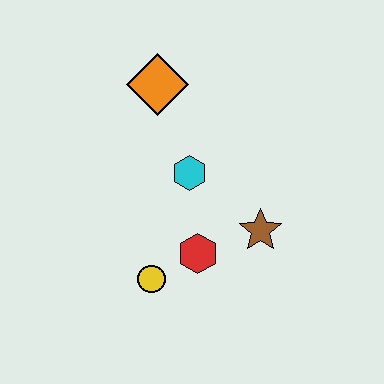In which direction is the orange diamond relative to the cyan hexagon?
The orange diamond is above the cyan hexagon.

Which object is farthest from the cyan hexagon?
The yellow circle is farthest from the cyan hexagon.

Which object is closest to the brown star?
The red hexagon is closest to the brown star.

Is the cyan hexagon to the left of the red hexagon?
Yes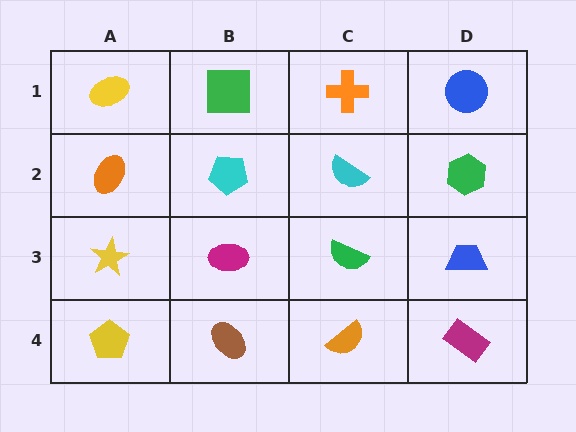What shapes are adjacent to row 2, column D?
A blue circle (row 1, column D), a blue trapezoid (row 3, column D), a cyan semicircle (row 2, column C).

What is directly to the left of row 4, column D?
An orange semicircle.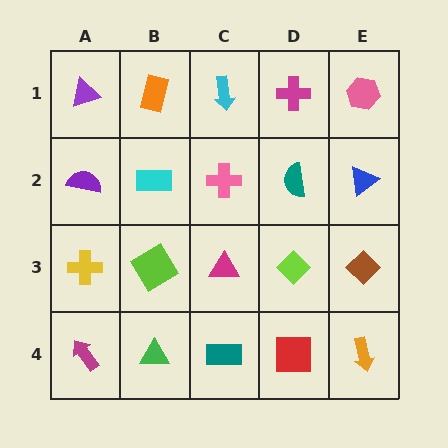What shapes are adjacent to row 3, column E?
A blue triangle (row 2, column E), an orange arrow (row 4, column E), a lime diamond (row 3, column D).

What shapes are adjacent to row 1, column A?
A purple semicircle (row 2, column A), an orange rectangle (row 1, column B).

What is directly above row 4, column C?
A magenta triangle.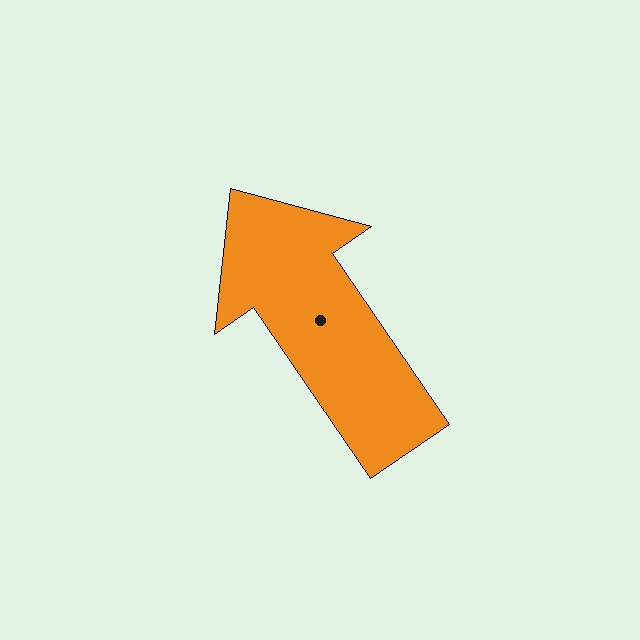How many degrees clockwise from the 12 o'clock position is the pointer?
Approximately 326 degrees.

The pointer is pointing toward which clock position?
Roughly 11 o'clock.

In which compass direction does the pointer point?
Northwest.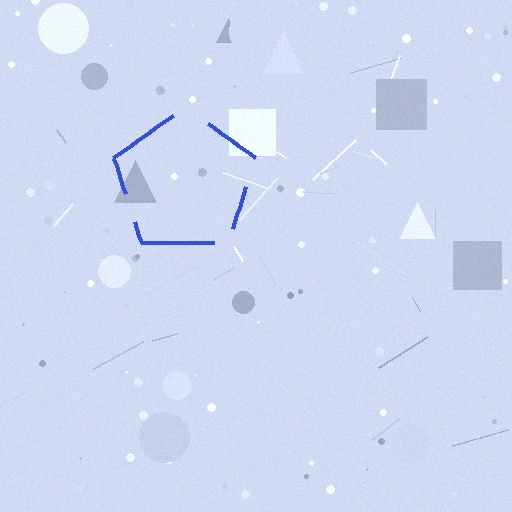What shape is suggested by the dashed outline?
The dashed outline suggests a pentagon.